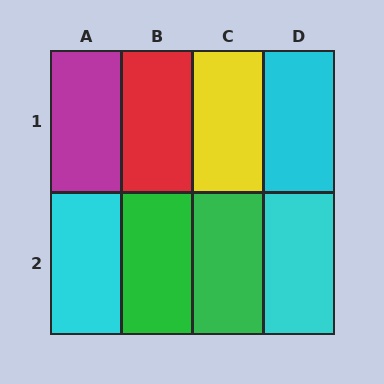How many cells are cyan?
3 cells are cyan.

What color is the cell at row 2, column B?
Green.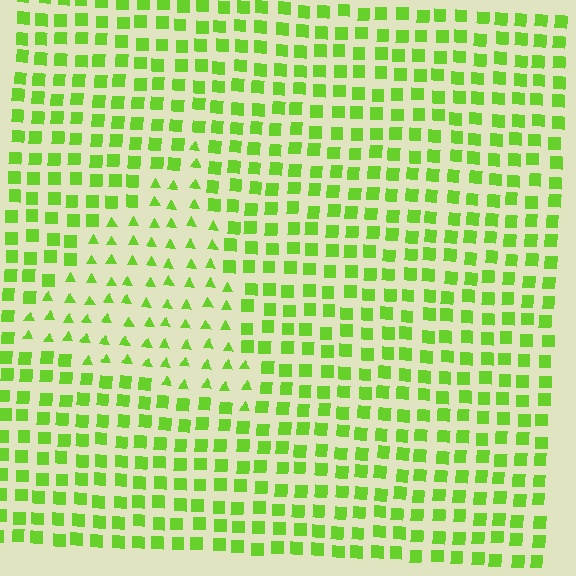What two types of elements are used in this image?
The image uses triangles inside the triangle region and squares outside it.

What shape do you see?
I see a triangle.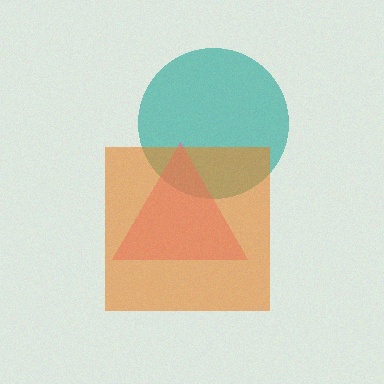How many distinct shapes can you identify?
There are 3 distinct shapes: a teal circle, a pink triangle, an orange square.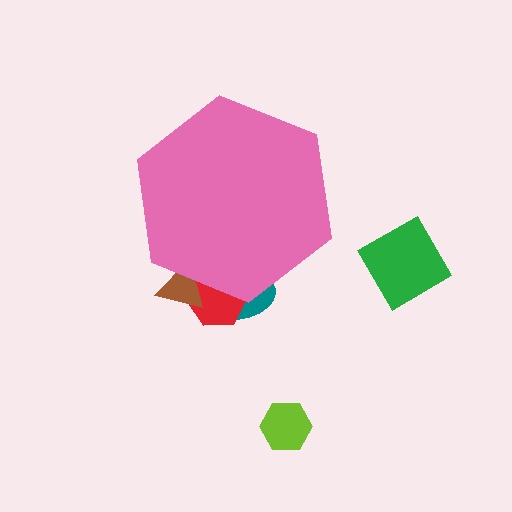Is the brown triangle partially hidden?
Yes, the brown triangle is partially hidden behind the pink hexagon.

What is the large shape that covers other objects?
A pink hexagon.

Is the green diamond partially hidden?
No, the green diamond is fully visible.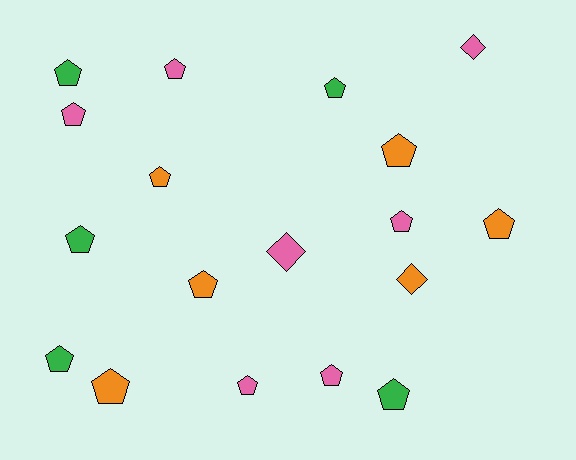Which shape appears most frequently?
Pentagon, with 15 objects.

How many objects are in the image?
There are 18 objects.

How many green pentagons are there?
There are 5 green pentagons.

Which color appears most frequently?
Pink, with 7 objects.